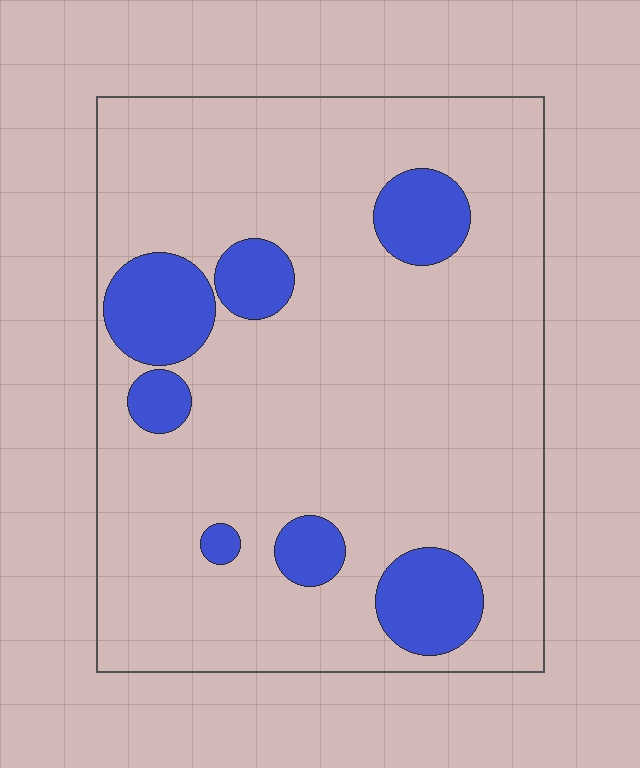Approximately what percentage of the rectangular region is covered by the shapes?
Approximately 15%.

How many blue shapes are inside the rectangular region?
7.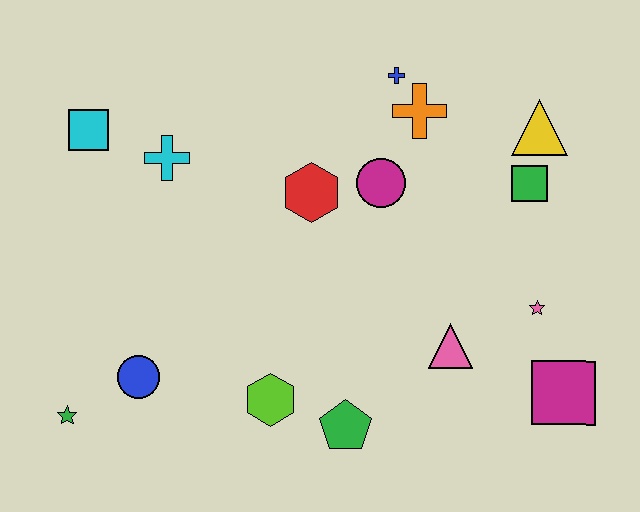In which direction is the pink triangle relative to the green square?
The pink triangle is below the green square.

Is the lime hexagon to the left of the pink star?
Yes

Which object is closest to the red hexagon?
The magenta circle is closest to the red hexagon.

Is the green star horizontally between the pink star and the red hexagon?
No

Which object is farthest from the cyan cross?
The magenta square is farthest from the cyan cross.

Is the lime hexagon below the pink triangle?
Yes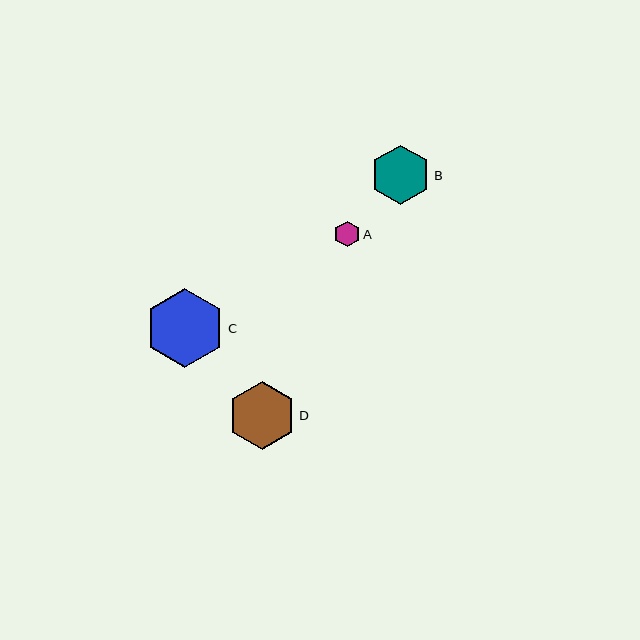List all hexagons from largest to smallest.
From largest to smallest: C, D, B, A.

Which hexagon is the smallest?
Hexagon A is the smallest with a size of approximately 26 pixels.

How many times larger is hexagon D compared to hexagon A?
Hexagon D is approximately 2.7 times the size of hexagon A.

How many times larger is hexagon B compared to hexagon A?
Hexagon B is approximately 2.3 times the size of hexagon A.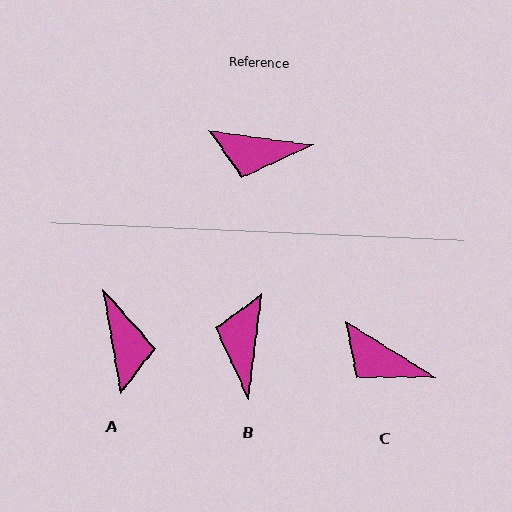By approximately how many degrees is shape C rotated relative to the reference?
Approximately 24 degrees clockwise.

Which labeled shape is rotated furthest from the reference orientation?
A, about 107 degrees away.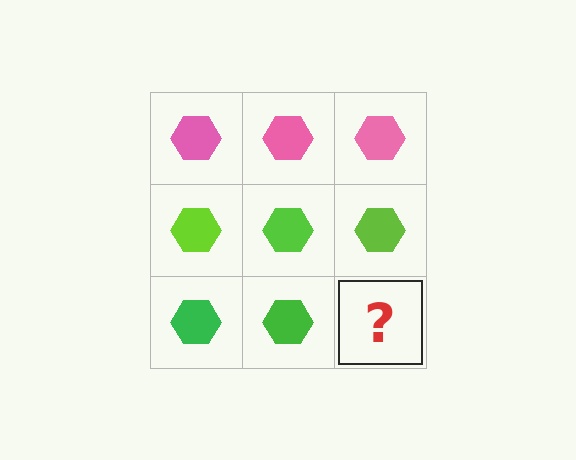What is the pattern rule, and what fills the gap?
The rule is that each row has a consistent color. The gap should be filled with a green hexagon.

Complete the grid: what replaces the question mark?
The question mark should be replaced with a green hexagon.